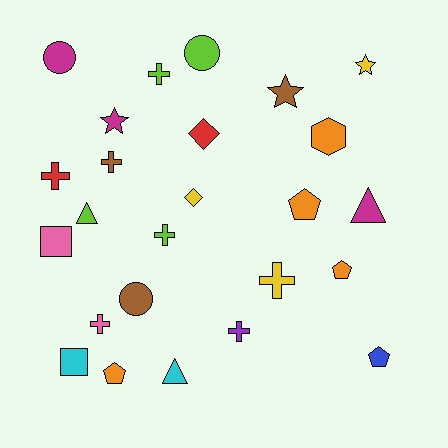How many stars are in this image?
There are 3 stars.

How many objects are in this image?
There are 25 objects.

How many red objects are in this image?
There are 2 red objects.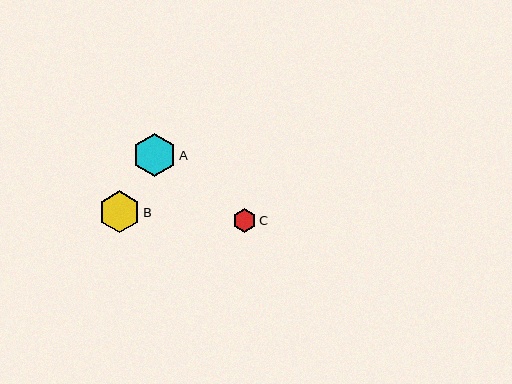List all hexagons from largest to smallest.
From largest to smallest: A, B, C.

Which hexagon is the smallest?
Hexagon C is the smallest with a size of approximately 23 pixels.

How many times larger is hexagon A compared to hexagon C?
Hexagon A is approximately 1.9 times the size of hexagon C.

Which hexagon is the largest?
Hexagon A is the largest with a size of approximately 43 pixels.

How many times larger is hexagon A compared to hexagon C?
Hexagon A is approximately 1.9 times the size of hexagon C.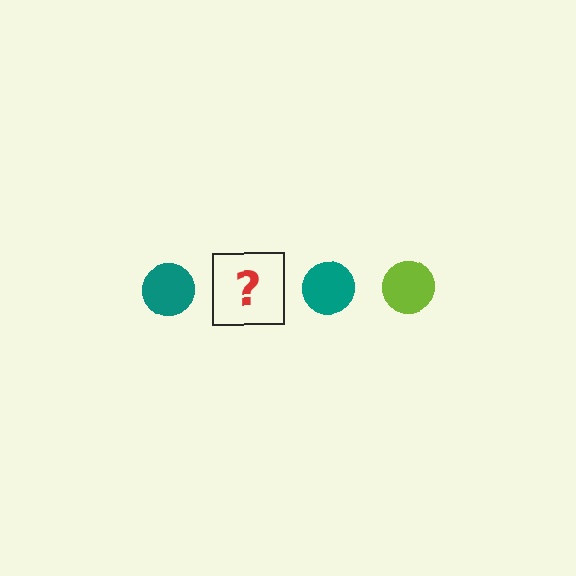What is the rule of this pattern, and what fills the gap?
The rule is that the pattern cycles through teal, lime circles. The gap should be filled with a lime circle.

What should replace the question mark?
The question mark should be replaced with a lime circle.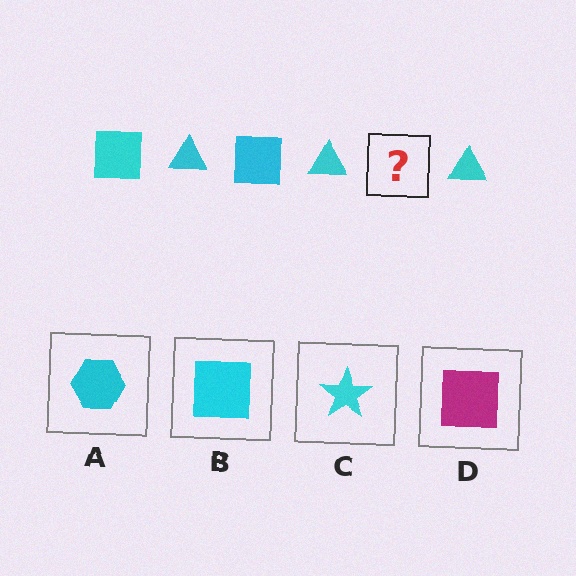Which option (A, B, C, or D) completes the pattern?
B.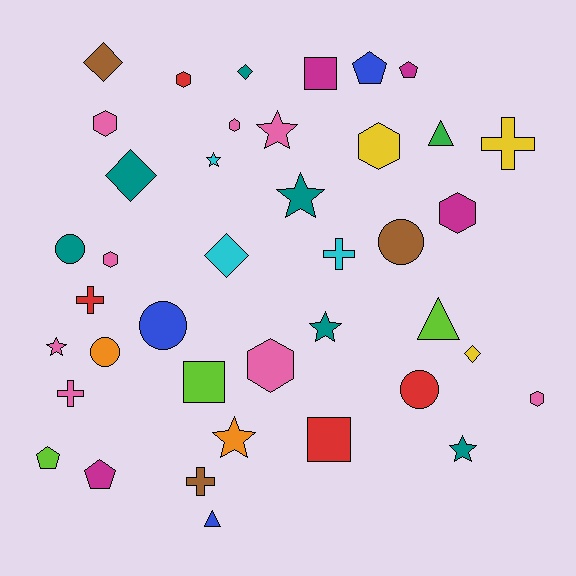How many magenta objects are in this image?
There are 4 magenta objects.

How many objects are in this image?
There are 40 objects.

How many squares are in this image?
There are 3 squares.